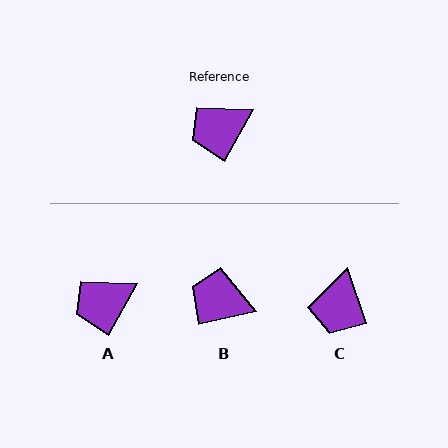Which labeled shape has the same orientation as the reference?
A.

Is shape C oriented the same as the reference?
No, it is off by about 47 degrees.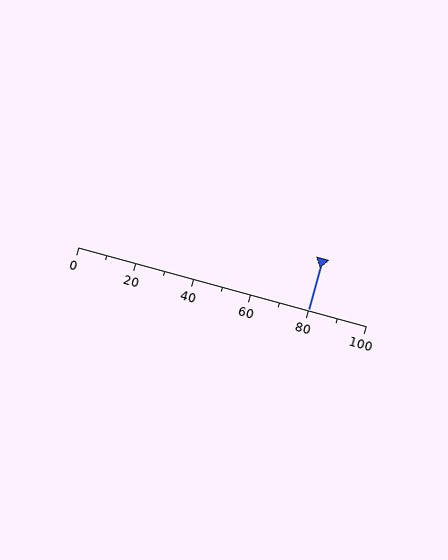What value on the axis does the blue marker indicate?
The marker indicates approximately 80.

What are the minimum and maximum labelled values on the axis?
The axis runs from 0 to 100.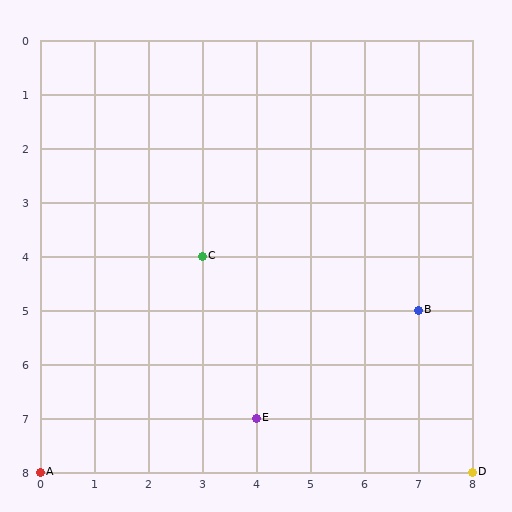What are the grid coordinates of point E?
Point E is at grid coordinates (4, 7).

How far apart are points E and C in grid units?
Points E and C are 1 column and 3 rows apart (about 3.2 grid units diagonally).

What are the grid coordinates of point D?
Point D is at grid coordinates (8, 8).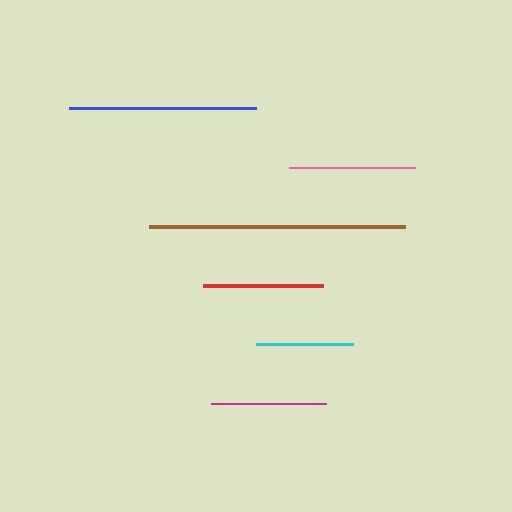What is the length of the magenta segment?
The magenta segment is approximately 115 pixels long.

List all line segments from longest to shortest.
From longest to shortest: brown, blue, pink, red, magenta, cyan.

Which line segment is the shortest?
The cyan line is the shortest at approximately 97 pixels.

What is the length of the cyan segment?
The cyan segment is approximately 97 pixels long.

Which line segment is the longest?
The brown line is the longest at approximately 257 pixels.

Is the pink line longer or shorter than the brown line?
The brown line is longer than the pink line.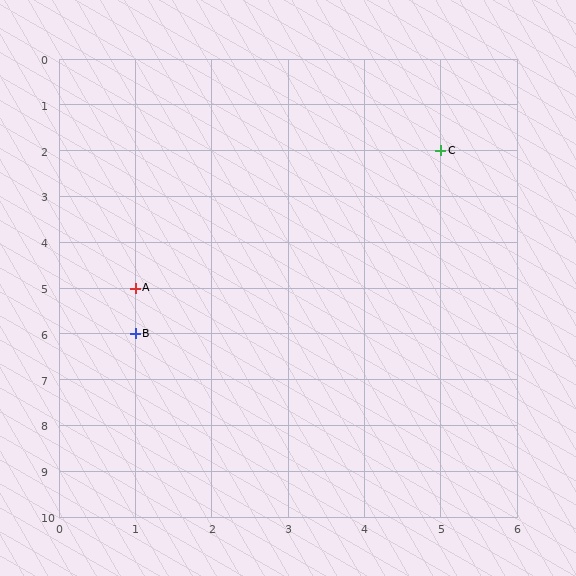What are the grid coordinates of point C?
Point C is at grid coordinates (5, 2).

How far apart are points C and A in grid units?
Points C and A are 4 columns and 3 rows apart (about 5.0 grid units diagonally).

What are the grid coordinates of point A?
Point A is at grid coordinates (1, 5).